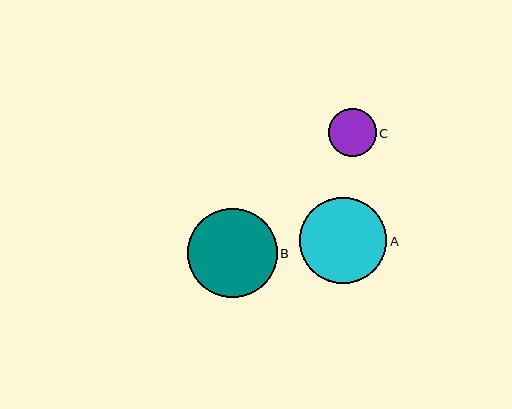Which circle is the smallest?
Circle C is the smallest with a size of approximately 48 pixels.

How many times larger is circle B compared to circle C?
Circle B is approximately 1.9 times the size of circle C.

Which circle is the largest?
Circle B is the largest with a size of approximately 89 pixels.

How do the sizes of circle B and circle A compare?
Circle B and circle A are approximately the same size.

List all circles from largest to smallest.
From largest to smallest: B, A, C.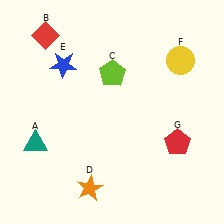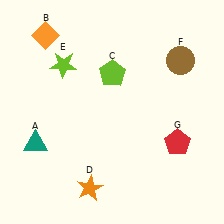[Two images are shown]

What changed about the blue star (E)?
In Image 1, E is blue. In Image 2, it changed to lime.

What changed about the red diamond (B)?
In Image 1, B is red. In Image 2, it changed to orange.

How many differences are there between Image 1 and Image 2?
There are 3 differences between the two images.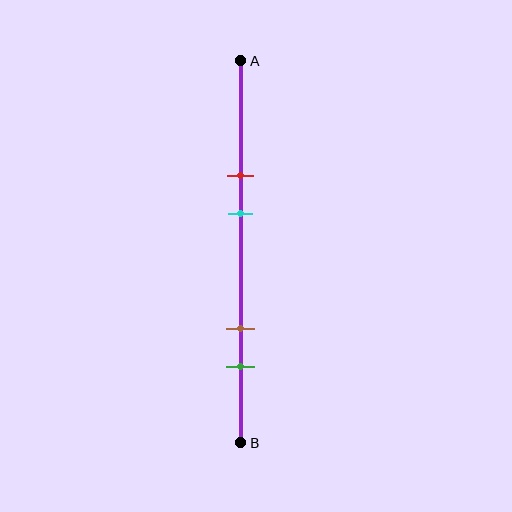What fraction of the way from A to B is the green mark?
The green mark is approximately 80% (0.8) of the way from A to B.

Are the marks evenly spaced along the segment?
No, the marks are not evenly spaced.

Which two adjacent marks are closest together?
The red and cyan marks are the closest adjacent pair.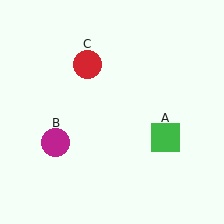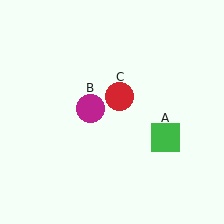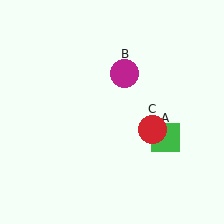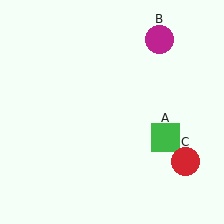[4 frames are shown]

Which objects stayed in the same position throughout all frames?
Green square (object A) remained stationary.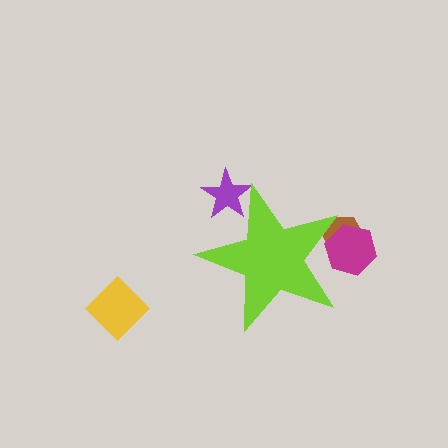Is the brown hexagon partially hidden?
Yes, the brown hexagon is partially hidden behind the lime star.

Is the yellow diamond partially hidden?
No, the yellow diamond is fully visible.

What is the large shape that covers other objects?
A lime star.